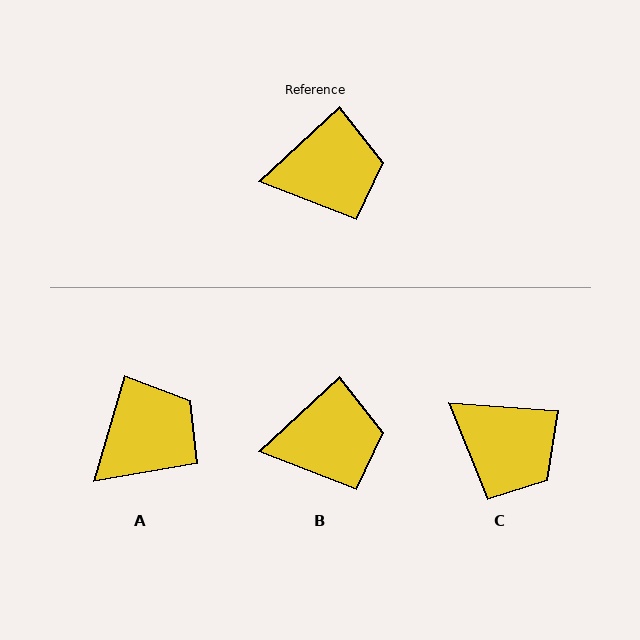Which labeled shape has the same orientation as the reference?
B.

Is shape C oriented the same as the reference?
No, it is off by about 47 degrees.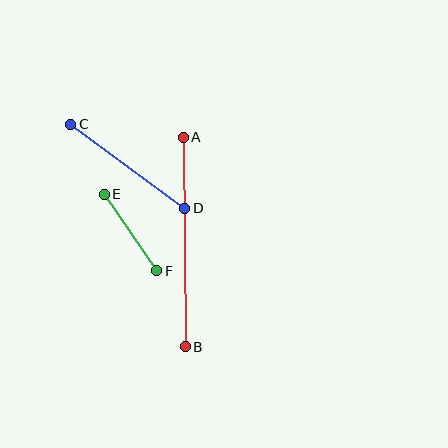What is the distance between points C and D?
The distance is approximately 141 pixels.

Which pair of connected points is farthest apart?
Points A and B are farthest apart.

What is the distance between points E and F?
The distance is approximately 93 pixels.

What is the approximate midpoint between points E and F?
The midpoint is at approximately (130, 233) pixels.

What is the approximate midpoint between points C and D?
The midpoint is at approximately (128, 166) pixels.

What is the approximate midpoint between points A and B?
The midpoint is at approximately (184, 242) pixels.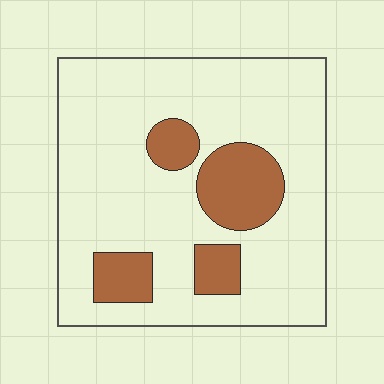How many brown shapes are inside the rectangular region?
4.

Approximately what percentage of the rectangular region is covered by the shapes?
Approximately 20%.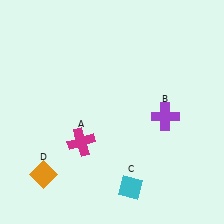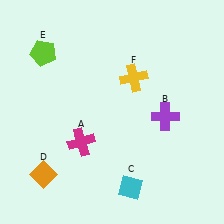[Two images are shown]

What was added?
A lime pentagon (E), a yellow cross (F) were added in Image 2.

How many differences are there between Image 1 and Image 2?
There are 2 differences between the two images.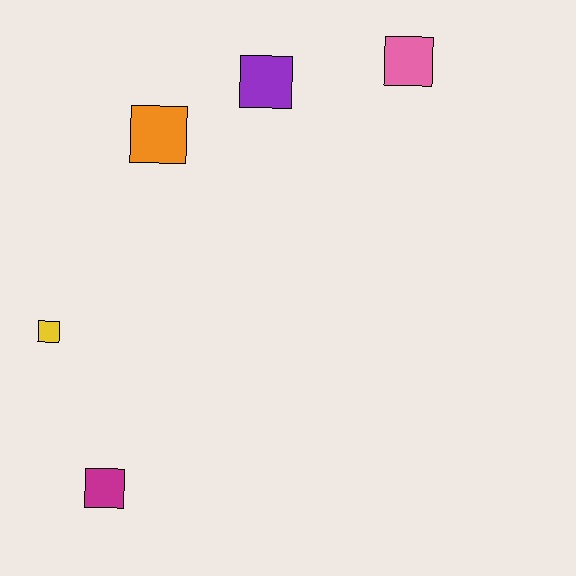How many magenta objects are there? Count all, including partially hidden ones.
There is 1 magenta object.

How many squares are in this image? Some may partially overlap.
There are 5 squares.